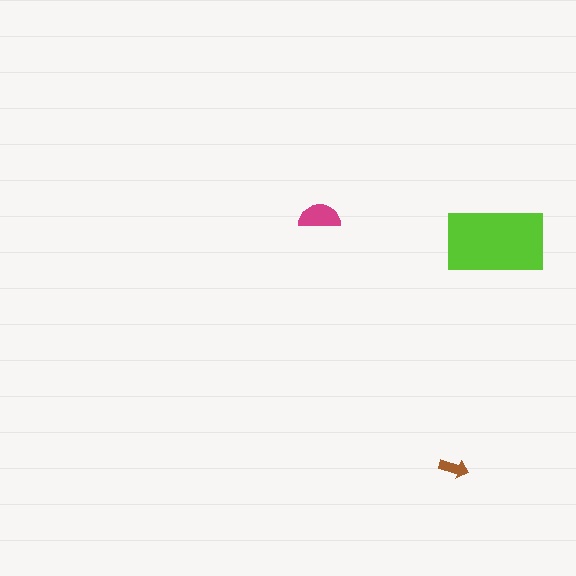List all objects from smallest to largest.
The brown arrow, the magenta semicircle, the lime rectangle.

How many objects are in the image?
There are 3 objects in the image.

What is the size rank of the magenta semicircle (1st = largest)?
2nd.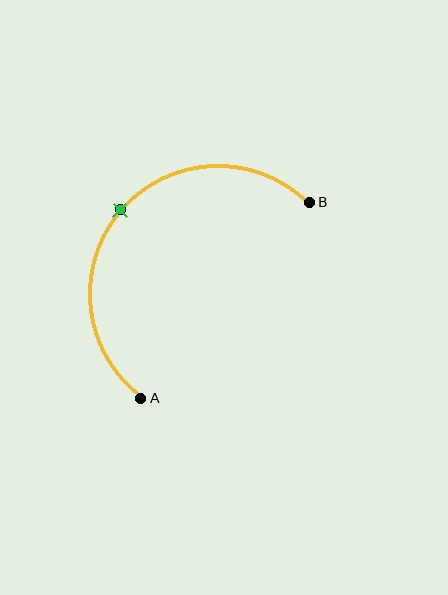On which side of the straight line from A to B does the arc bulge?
The arc bulges above and to the left of the straight line connecting A and B.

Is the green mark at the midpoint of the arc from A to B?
Yes. The green mark lies on the arc at equal arc-length from both A and B — it is the arc midpoint.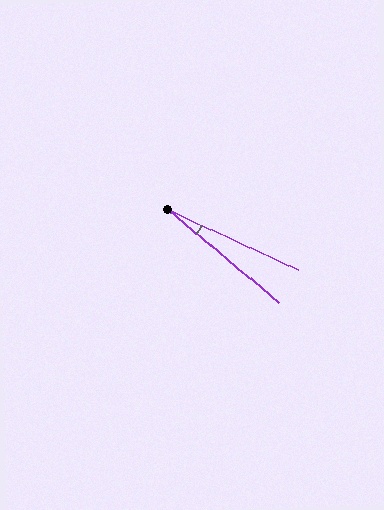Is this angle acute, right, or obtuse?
It is acute.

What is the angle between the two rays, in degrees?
Approximately 15 degrees.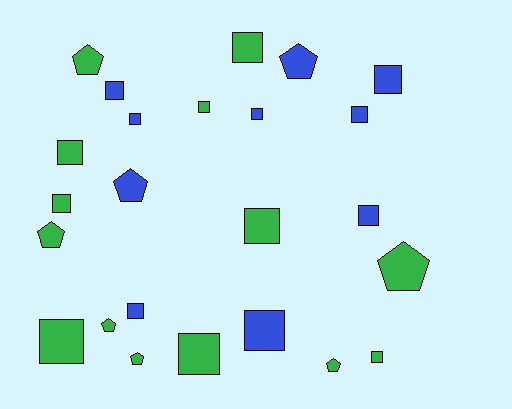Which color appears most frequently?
Green, with 14 objects.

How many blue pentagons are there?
There are 2 blue pentagons.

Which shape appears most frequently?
Square, with 16 objects.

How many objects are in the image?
There are 24 objects.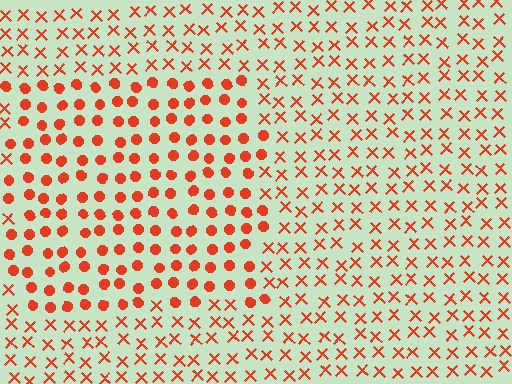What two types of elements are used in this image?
The image uses circles inside the rectangle region and X marks outside it.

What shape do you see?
I see a rectangle.